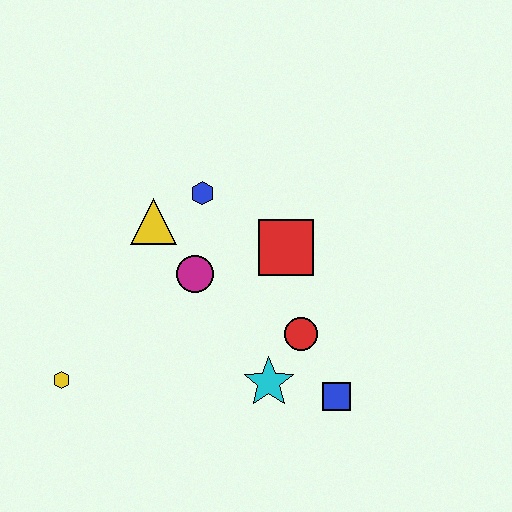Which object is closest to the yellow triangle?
The blue hexagon is closest to the yellow triangle.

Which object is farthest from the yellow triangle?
The blue square is farthest from the yellow triangle.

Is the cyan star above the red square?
No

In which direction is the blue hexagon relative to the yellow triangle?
The blue hexagon is to the right of the yellow triangle.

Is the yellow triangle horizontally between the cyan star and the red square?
No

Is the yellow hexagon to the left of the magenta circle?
Yes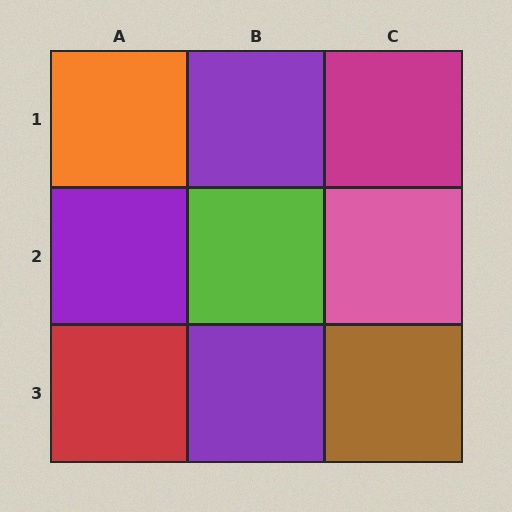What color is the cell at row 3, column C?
Brown.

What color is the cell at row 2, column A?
Purple.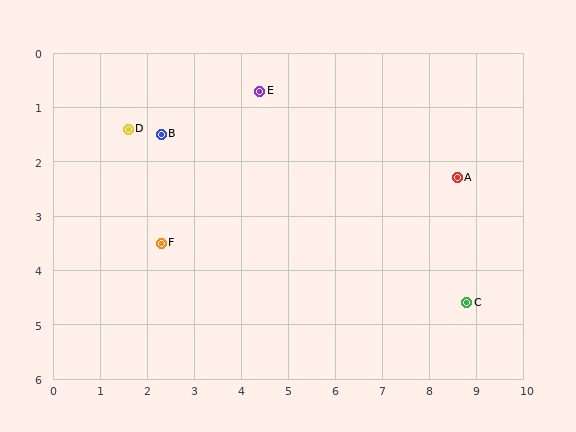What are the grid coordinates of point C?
Point C is at approximately (8.8, 4.6).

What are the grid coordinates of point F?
Point F is at approximately (2.3, 3.5).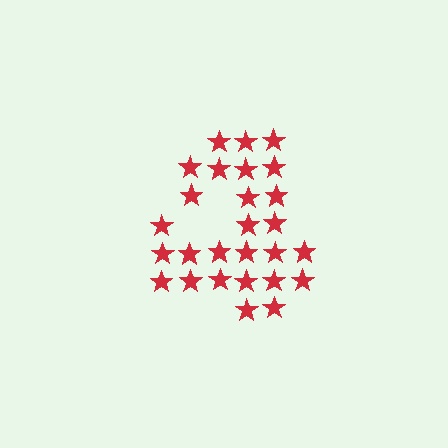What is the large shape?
The large shape is the digit 4.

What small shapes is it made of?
It is made of small stars.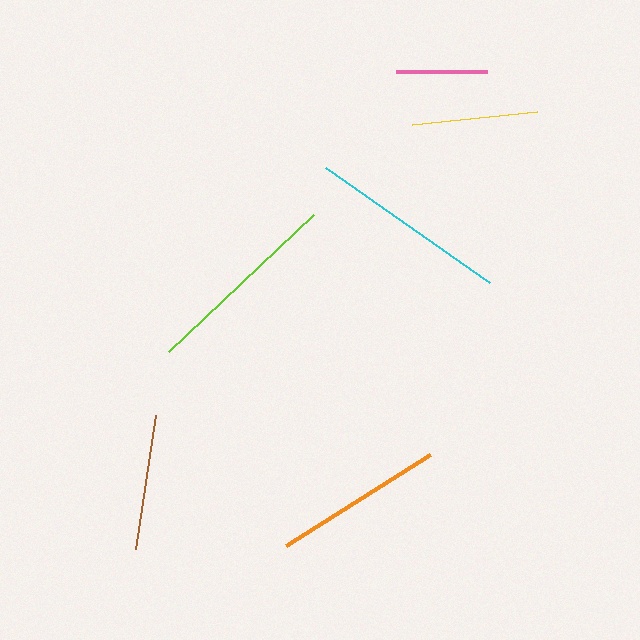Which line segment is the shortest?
The pink line is the shortest at approximately 92 pixels.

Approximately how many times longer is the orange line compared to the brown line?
The orange line is approximately 1.3 times the length of the brown line.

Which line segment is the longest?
The lime line is the longest at approximately 200 pixels.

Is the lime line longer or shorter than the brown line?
The lime line is longer than the brown line.